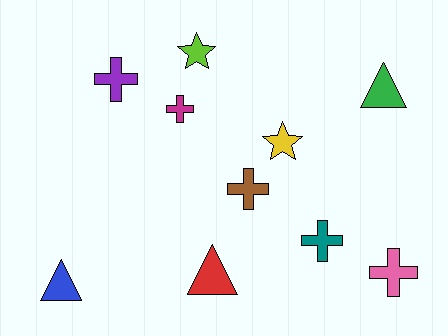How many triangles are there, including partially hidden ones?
There are 3 triangles.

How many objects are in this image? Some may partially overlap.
There are 10 objects.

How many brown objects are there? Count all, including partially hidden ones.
There is 1 brown object.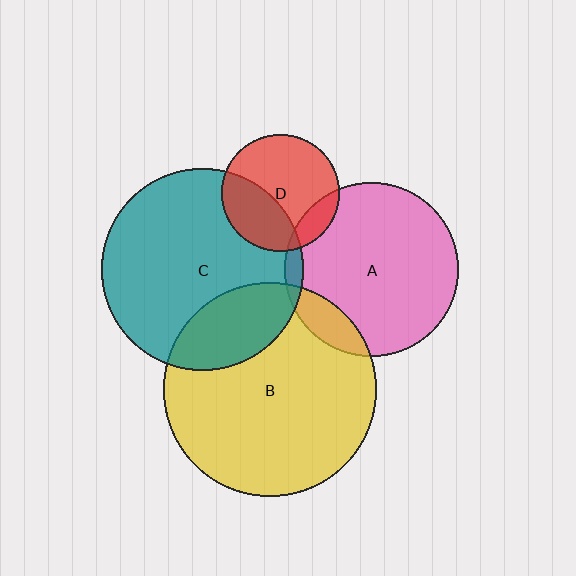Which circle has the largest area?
Circle B (yellow).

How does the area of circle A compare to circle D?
Approximately 2.2 times.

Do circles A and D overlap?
Yes.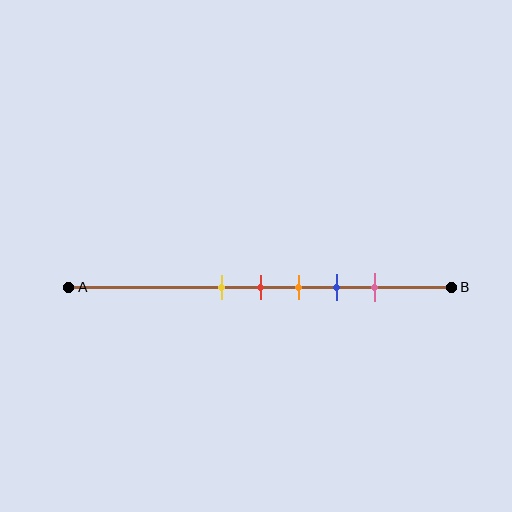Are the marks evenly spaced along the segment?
Yes, the marks are approximately evenly spaced.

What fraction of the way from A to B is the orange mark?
The orange mark is approximately 60% (0.6) of the way from A to B.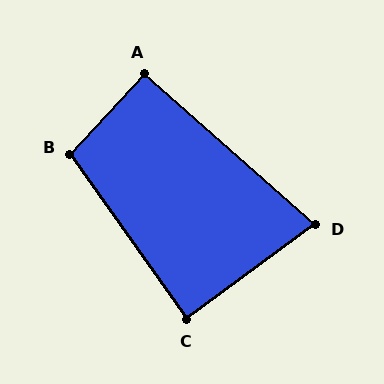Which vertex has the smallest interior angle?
D, at approximately 78 degrees.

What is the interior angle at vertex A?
Approximately 91 degrees (approximately right).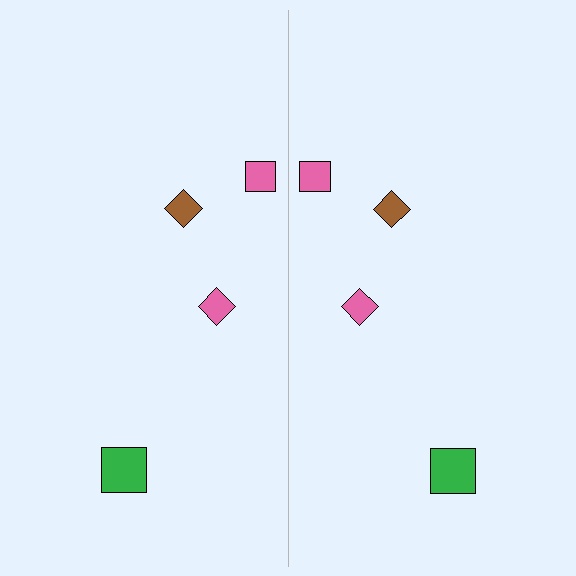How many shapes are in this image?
There are 8 shapes in this image.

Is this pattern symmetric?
Yes, this pattern has bilateral (reflection) symmetry.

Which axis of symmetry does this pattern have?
The pattern has a vertical axis of symmetry running through the center of the image.